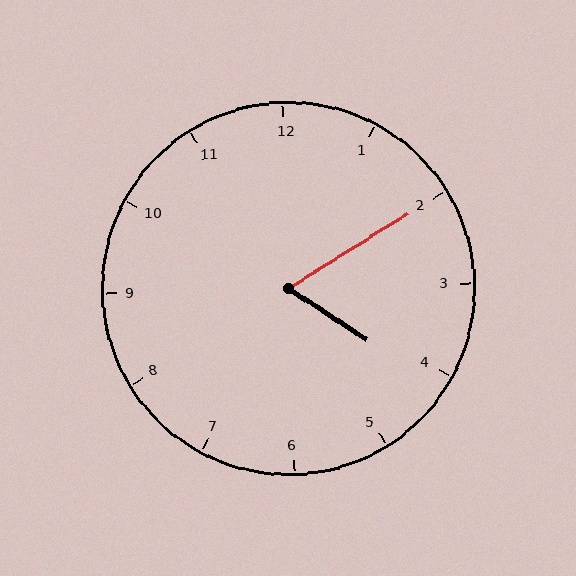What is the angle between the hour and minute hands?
Approximately 65 degrees.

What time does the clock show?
4:10.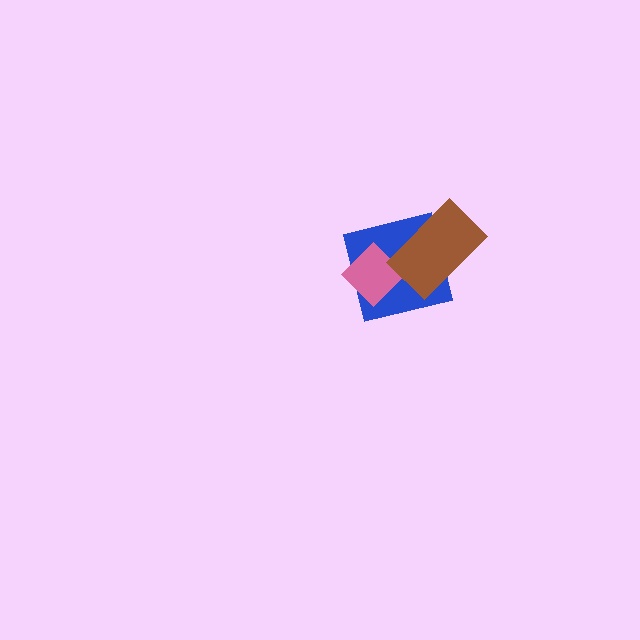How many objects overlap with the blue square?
2 objects overlap with the blue square.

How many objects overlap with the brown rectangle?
2 objects overlap with the brown rectangle.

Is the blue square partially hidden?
Yes, it is partially covered by another shape.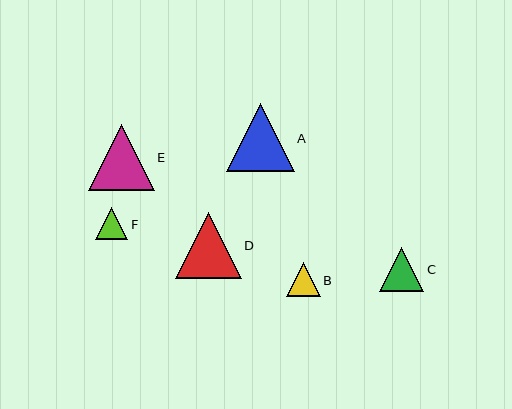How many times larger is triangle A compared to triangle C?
Triangle A is approximately 1.5 times the size of triangle C.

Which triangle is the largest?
Triangle A is the largest with a size of approximately 68 pixels.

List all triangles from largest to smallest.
From largest to smallest: A, D, E, C, B, F.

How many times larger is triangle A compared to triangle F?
Triangle A is approximately 2.1 times the size of triangle F.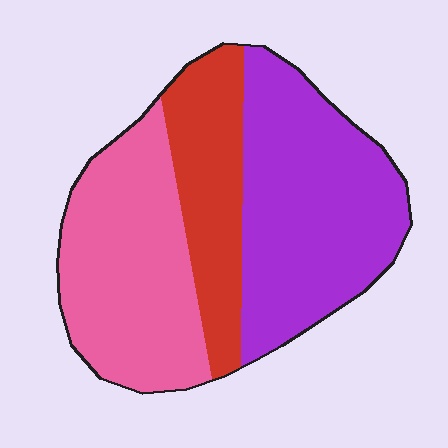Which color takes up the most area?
Purple, at roughly 40%.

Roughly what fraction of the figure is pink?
Pink covers 36% of the figure.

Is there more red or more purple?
Purple.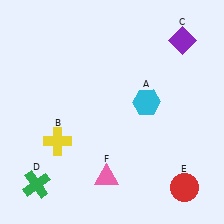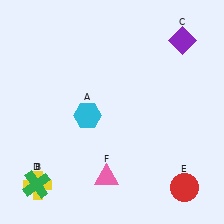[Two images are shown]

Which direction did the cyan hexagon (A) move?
The cyan hexagon (A) moved left.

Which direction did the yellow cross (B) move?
The yellow cross (B) moved down.